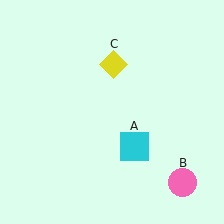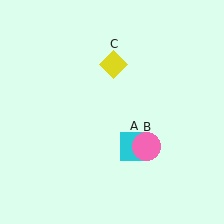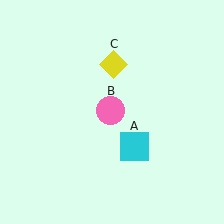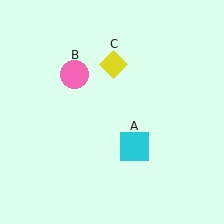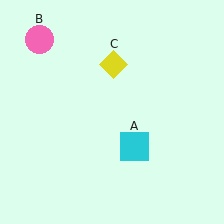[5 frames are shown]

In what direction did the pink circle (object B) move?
The pink circle (object B) moved up and to the left.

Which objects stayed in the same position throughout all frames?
Cyan square (object A) and yellow diamond (object C) remained stationary.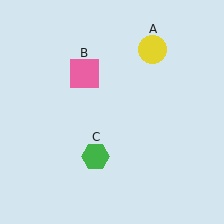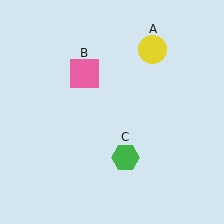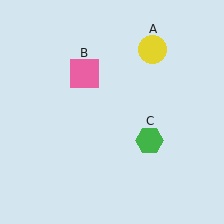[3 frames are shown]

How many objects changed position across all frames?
1 object changed position: green hexagon (object C).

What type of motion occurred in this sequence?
The green hexagon (object C) rotated counterclockwise around the center of the scene.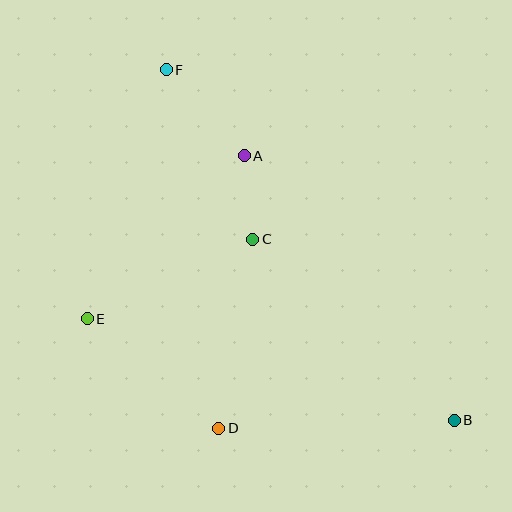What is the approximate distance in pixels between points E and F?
The distance between E and F is approximately 261 pixels.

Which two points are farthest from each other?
Points B and F are farthest from each other.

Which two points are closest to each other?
Points A and C are closest to each other.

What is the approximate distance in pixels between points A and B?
The distance between A and B is approximately 338 pixels.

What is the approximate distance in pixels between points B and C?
The distance between B and C is approximately 271 pixels.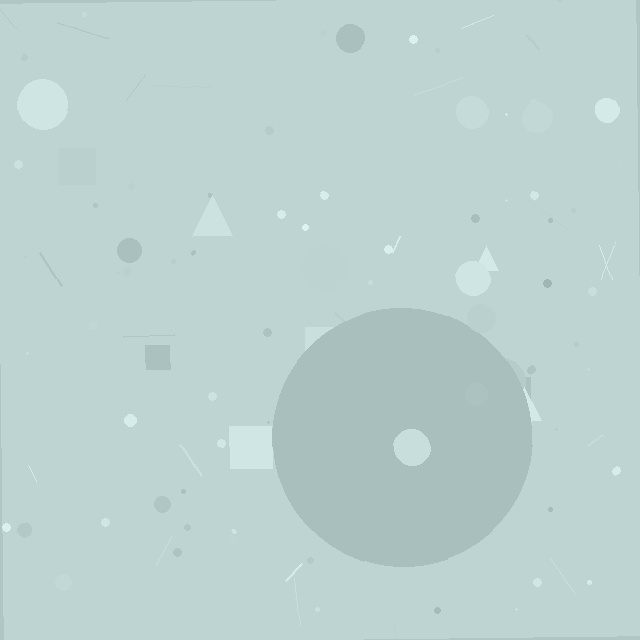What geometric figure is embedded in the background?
A circle is embedded in the background.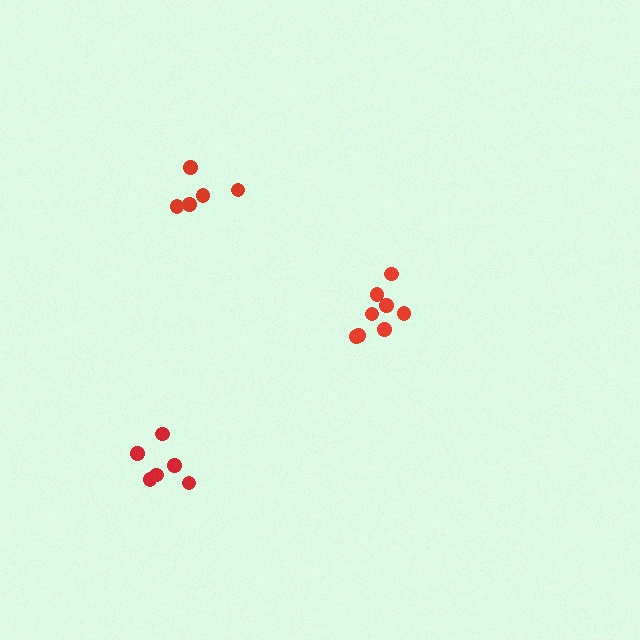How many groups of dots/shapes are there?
There are 3 groups.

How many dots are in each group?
Group 1: 8 dots, Group 2: 6 dots, Group 3: 6 dots (20 total).